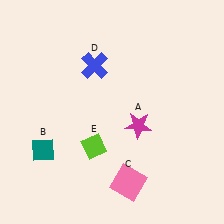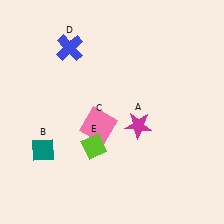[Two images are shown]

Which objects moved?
The objects that moved are: the pink square (C), the blue cross (D).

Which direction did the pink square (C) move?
The pink square (C) moved up.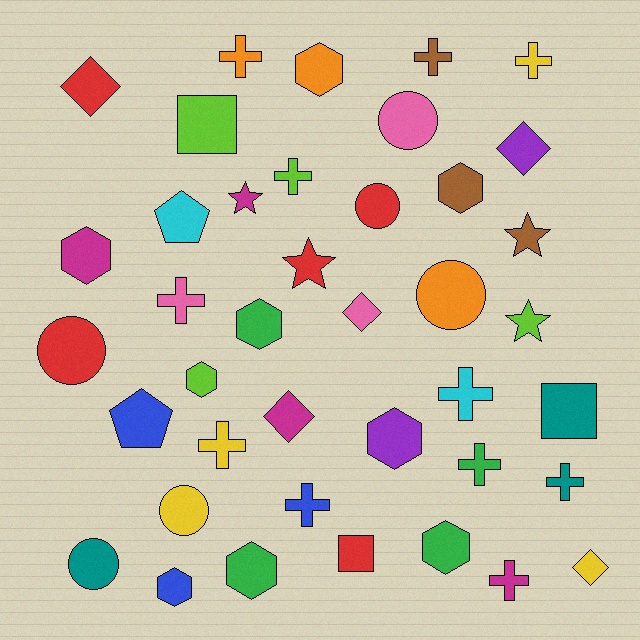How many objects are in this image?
There are 40 objects.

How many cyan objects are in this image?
There are 2 cyan objects.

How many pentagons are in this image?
There are 2 pentagons.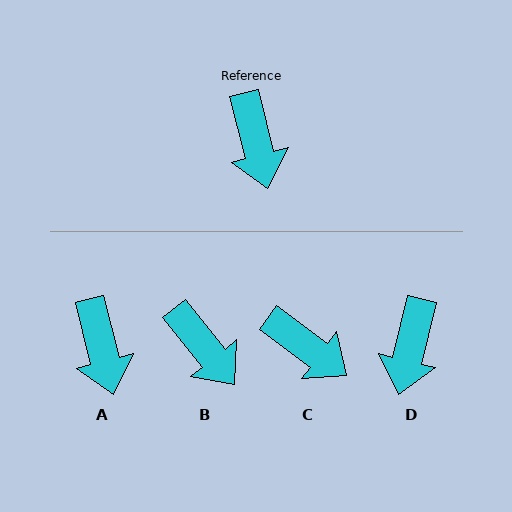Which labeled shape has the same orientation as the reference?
A.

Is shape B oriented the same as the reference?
No, it is off by about 24 degrees.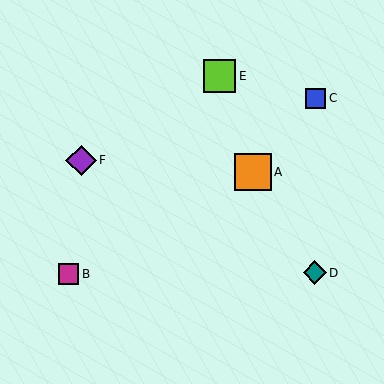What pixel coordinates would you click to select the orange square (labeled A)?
Click at (253, 172) to select the orange square A.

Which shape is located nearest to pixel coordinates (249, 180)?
The orange square (labeled A) at (253, 172) is nearest to that location.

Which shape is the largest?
The orange square (labeled A) is the largest.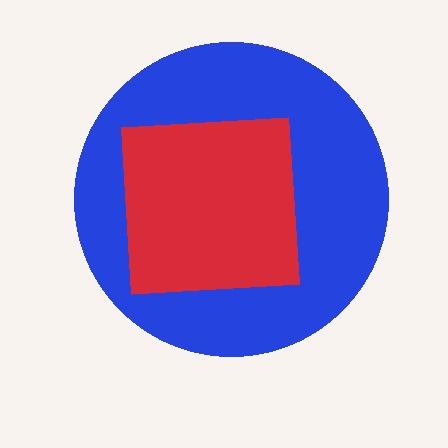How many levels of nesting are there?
2.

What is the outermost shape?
The blue circle.